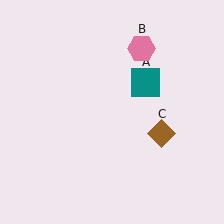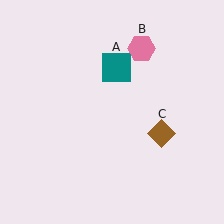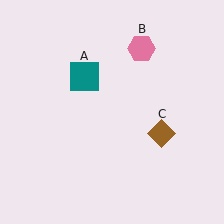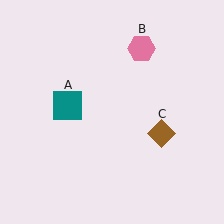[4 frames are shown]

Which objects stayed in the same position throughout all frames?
Pink hexagon (object B) and brown diamond (object C) remained stationary.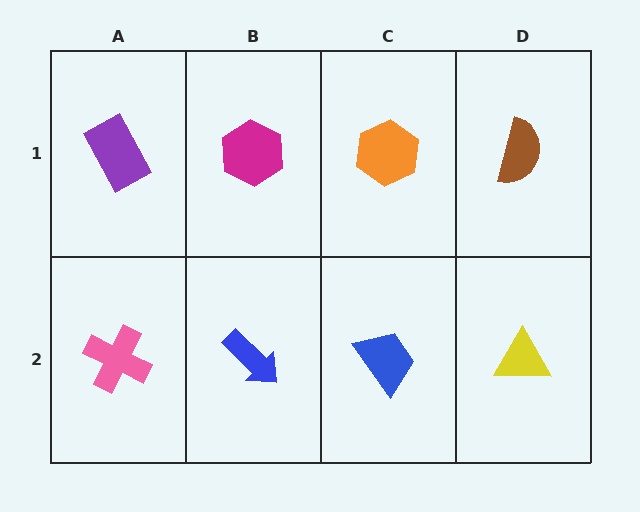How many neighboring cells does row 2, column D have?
2.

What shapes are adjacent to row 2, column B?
A magenta hexagon (row 1, column B), a pink cross (row 2, column A), a blue trapezoid (row 2, column C).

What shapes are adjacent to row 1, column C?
A blue trapezoid (row 2, column C), a magenta hexagon (row 1, column B), a brown semicircle (row 1, column D).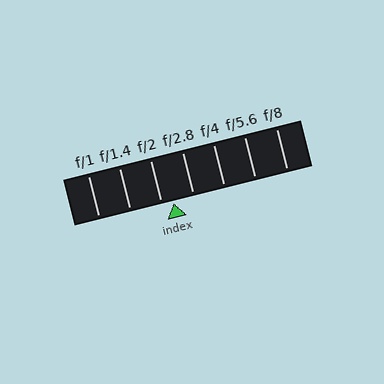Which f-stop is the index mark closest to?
The index mark is closest to f/2.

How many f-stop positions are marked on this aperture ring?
There are 7 f-stop positions marked.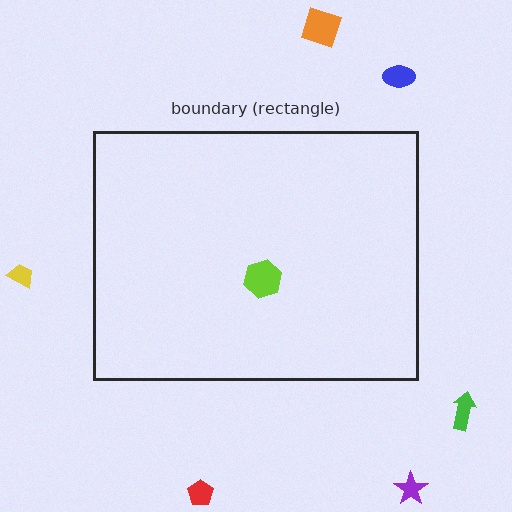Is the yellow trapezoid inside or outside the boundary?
Outside.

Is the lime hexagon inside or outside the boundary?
Inside.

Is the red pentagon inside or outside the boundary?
Outside.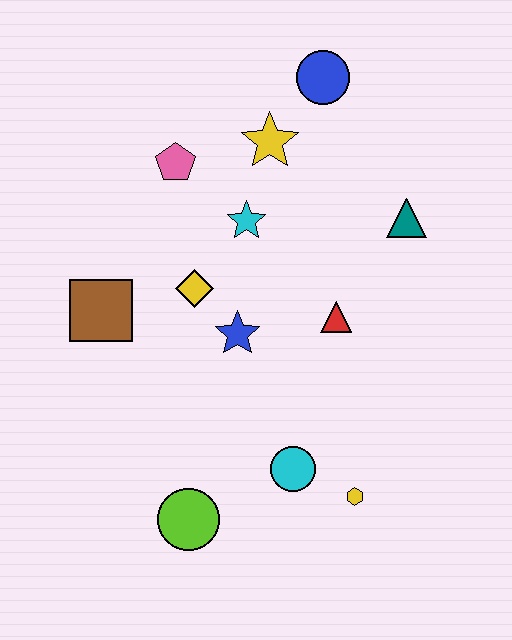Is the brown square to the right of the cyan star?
No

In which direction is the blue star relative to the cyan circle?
The blue star is above the cyan circle.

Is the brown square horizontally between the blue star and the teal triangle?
No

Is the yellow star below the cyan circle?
No